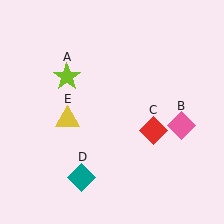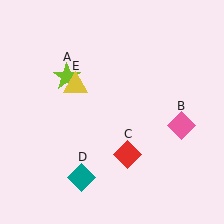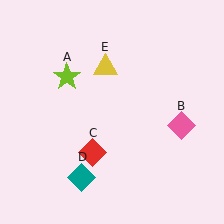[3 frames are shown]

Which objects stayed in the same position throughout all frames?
Lime star (object A) and pink diamond (object B) and teal diamond (object D) remained stationary.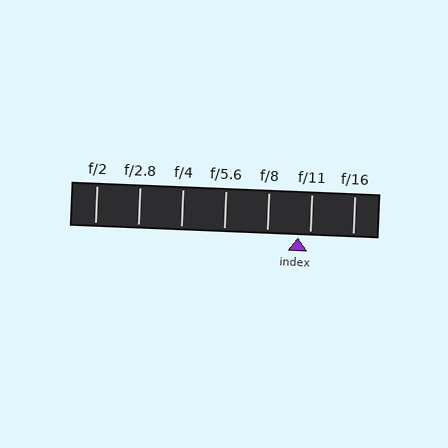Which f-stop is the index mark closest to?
The index mark is closest to f/11.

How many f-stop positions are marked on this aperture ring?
There are 7 f-stop positions marked.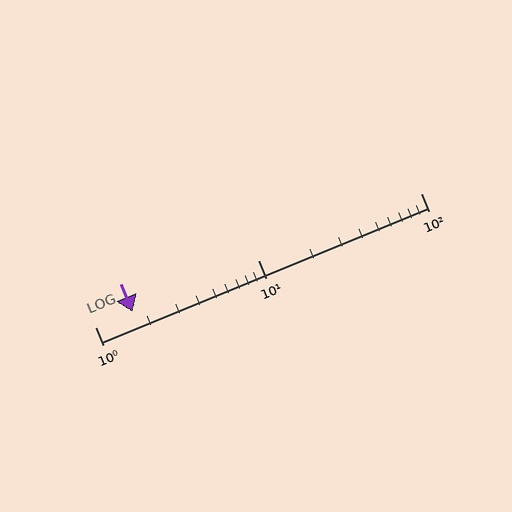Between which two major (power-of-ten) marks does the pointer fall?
The pointer is between 1 and 10.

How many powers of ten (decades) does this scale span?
The scale spans 2 decades, from 1 to 100.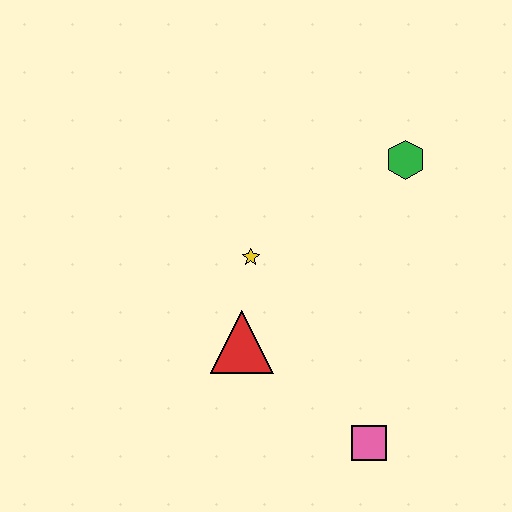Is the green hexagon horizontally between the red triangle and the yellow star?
No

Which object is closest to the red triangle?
The yellow star is closest to the red triangle.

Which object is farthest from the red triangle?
The green hexagon is farthest from the red triangle.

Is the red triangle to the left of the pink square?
Yes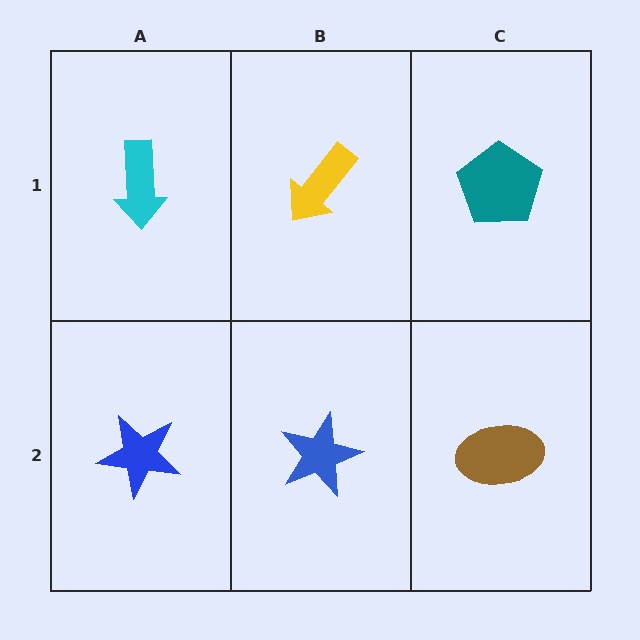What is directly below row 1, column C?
A brown ellipse.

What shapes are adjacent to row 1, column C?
A brown ellipse (row 2, column C), a yellow arrow (row 1, column B).